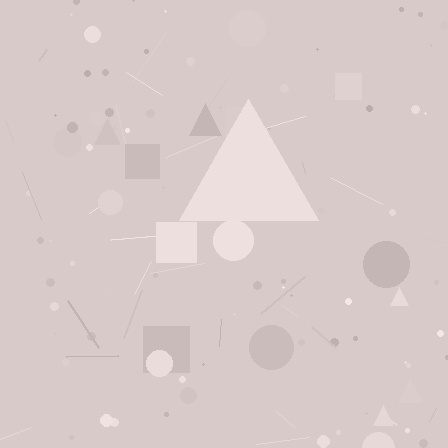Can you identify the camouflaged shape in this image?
The camouflaged shape is a triangle.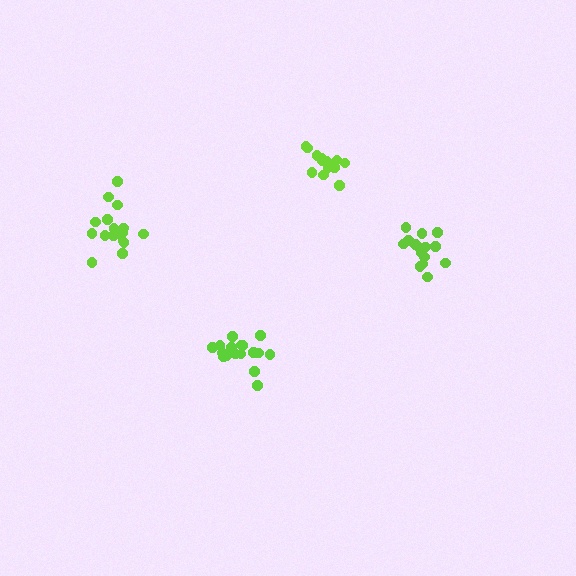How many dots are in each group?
Group 1: 17 dots, Group 2: 15 dots, Group 3: 14 dots, Group 4: 17 dots (63 total).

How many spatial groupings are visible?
There are 4 spatial groupings.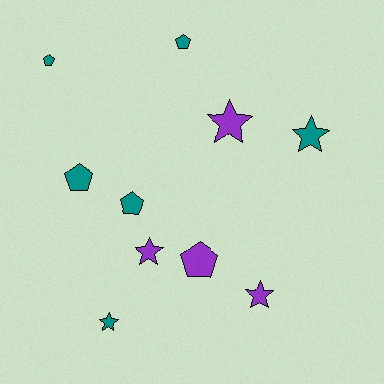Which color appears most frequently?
Teal, with 6 objects.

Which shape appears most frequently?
Star, with 5 objects.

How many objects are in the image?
There are 10 objects.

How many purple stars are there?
There are 3 purple stars.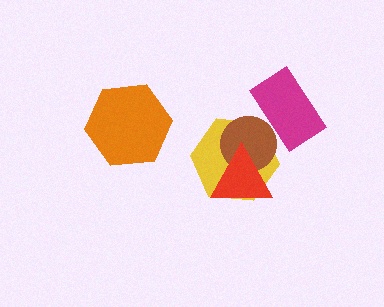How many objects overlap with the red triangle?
2 objects overlap with the red triangle.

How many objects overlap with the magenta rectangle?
2 objects overlap with the magenta rectangle.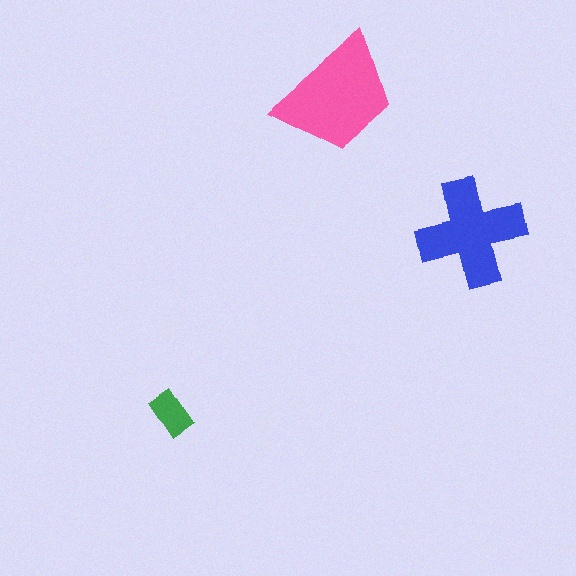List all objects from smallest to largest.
The green rectangle, the blue cross, the pink trapezoid.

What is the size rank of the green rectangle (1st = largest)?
3rd.